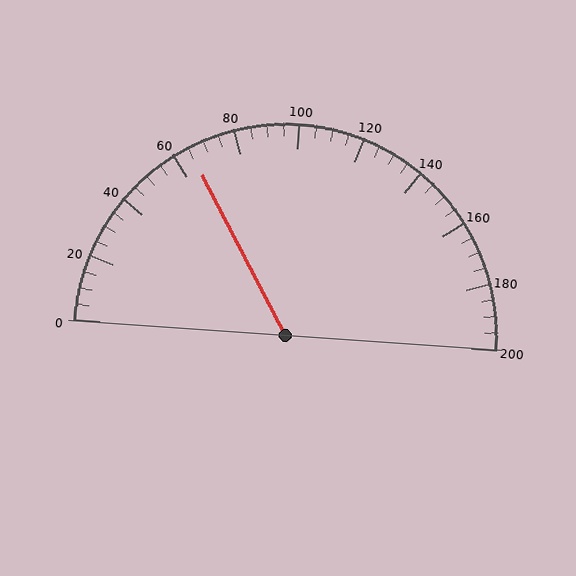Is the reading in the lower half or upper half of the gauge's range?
The reading is in the lower half of the range (0 to 200).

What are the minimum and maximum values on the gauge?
The gauge ranges from 0 to 200.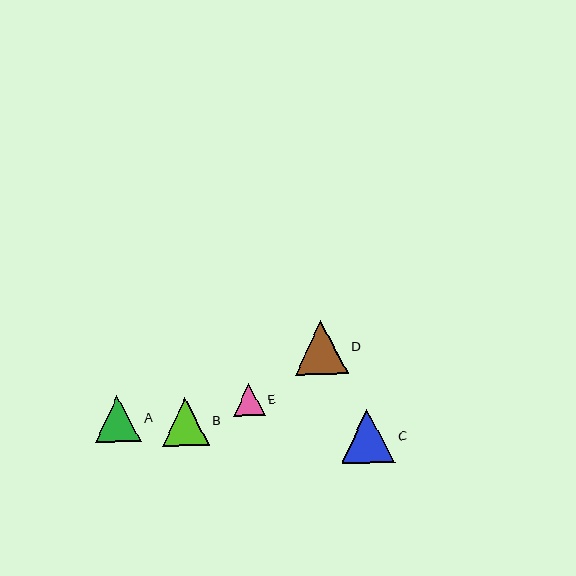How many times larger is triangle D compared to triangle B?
Triangle D is approximately 1.1 times the size of triangle B.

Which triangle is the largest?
Triangle D is the largest with a size of approximately 54 pixels.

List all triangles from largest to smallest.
From largest to smallest: D, C, B, A, E.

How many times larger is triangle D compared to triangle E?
Triangle D is approximately 1.7 times the size of triangle E.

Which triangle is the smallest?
Triangle E is the smallest with a size of approximately 32 pixels.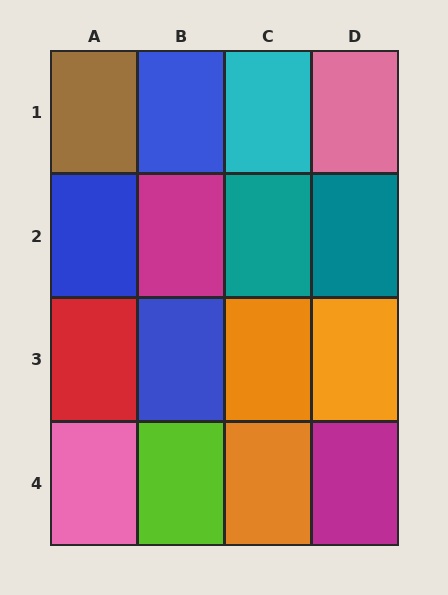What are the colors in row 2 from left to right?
Blue, magenta, teal, teal.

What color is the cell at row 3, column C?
Orange.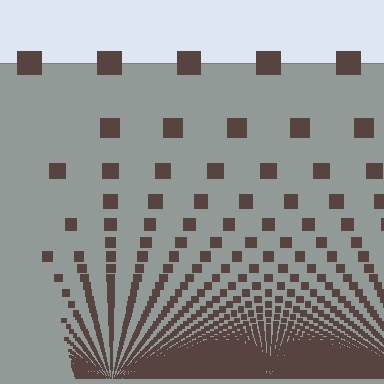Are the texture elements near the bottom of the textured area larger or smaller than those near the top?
Smaller. The gradient is inverted — elements near the bottom are smaller and denser.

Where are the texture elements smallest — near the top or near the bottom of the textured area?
Near the bottom.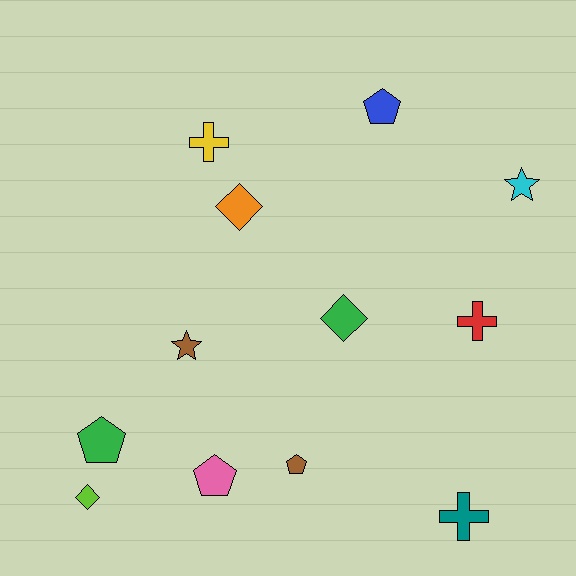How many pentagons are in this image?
There are 4 pentagons.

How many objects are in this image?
There are 12 objects.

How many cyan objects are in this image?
There is 1 cyan object.